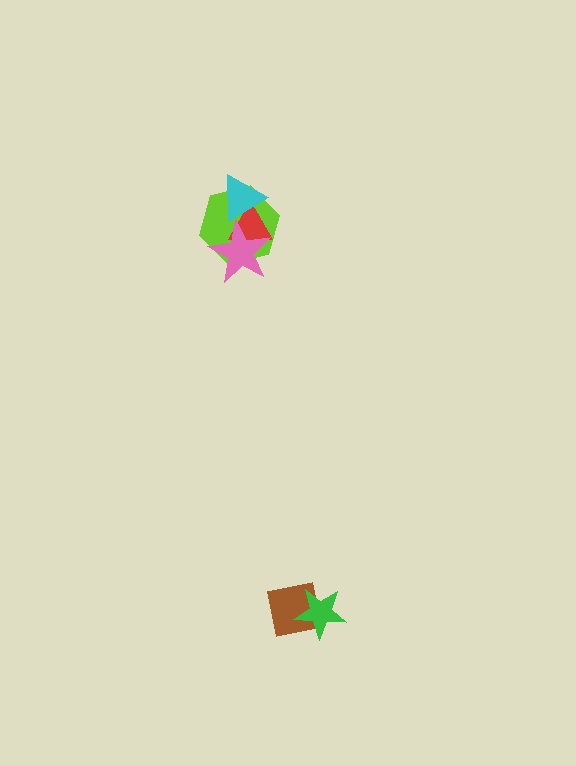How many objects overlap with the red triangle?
3 objects overlap with the red triangle.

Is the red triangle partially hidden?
Yes, it is partially covered by another shape.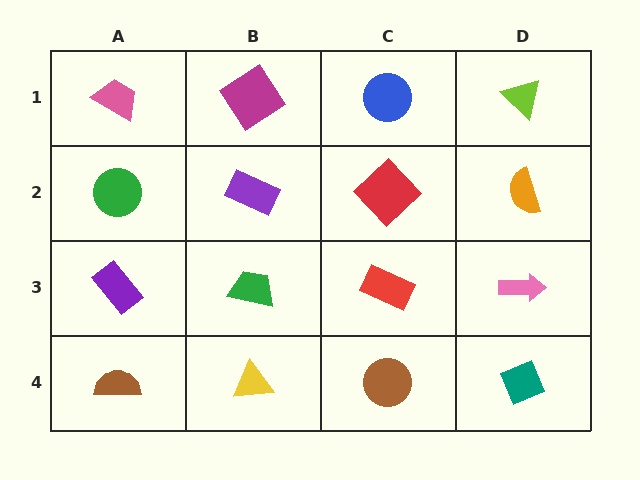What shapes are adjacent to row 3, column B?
A purple rectangle (row 2, column B), a yellow triangle (row 4, column B), a purple rectangle (row 3, column A), a red rectangle (row 3, column C).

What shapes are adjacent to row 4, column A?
A purple rectangle (row 3, column A), a yellow triangle (row 4, column B).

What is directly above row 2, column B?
A magenta diamond.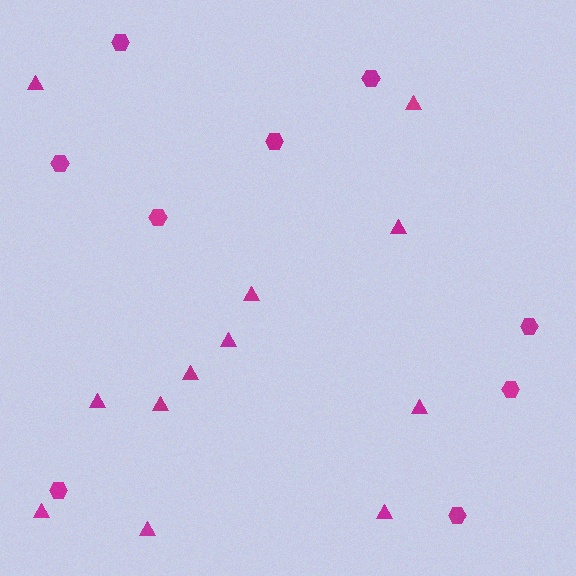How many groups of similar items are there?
There are 2 groups: one group of triangles (12) and one group of hexagons (9).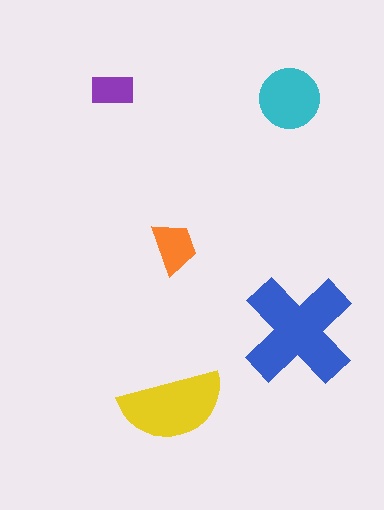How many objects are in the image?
There are 5 objects in the image.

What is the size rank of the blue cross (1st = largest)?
1st.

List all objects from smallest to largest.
The purple rectangle, the orange trapezoid, the cyan circle, the yellow semicircle, the blue cross.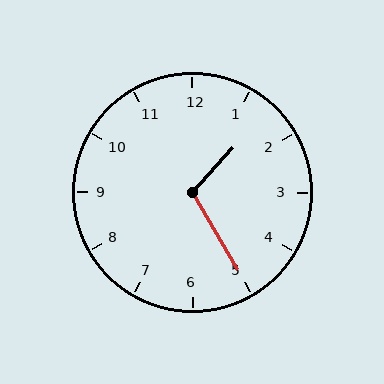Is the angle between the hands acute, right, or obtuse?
It is obtuse.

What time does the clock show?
1:25.